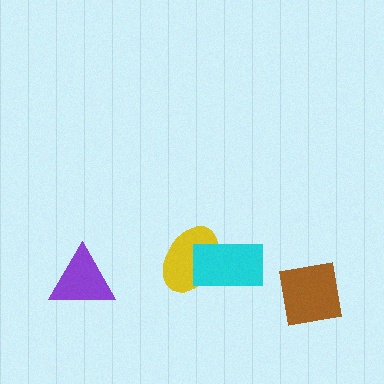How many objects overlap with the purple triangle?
0 objects overlap with the purple triangle.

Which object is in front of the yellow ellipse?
The cyan rectangle is in front of the yellow ellipse.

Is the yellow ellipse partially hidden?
Yes, it is partially covered by another shape.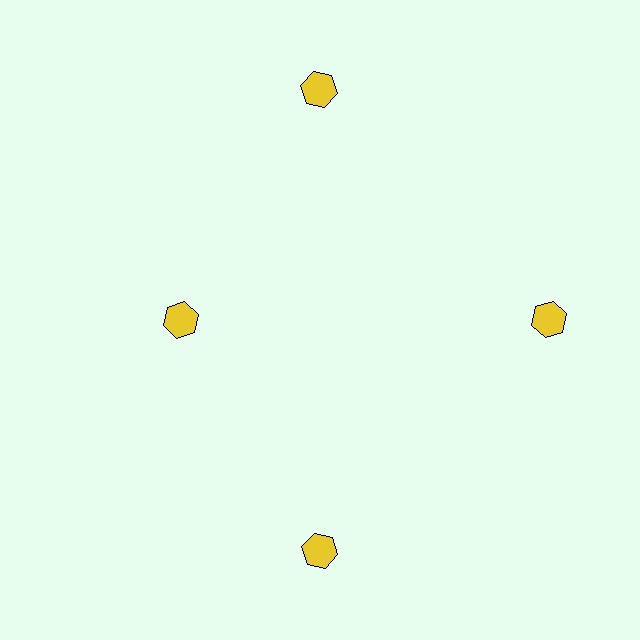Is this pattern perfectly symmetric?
No. The 4 yellow hexagons are arranged in a ring, but one element near the 9 o'clock position is pulled inward toward the center, breaking the 4-fold rotational symmetry.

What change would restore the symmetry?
The symmetry would be restored by moving it outward, back onto the ring so that all 4 hexagons sit at equal angles and equal distance from the center.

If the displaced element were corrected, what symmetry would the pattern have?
It would have 4-fold rotational symmetry — the pattern would map onto itself every 90 degrees.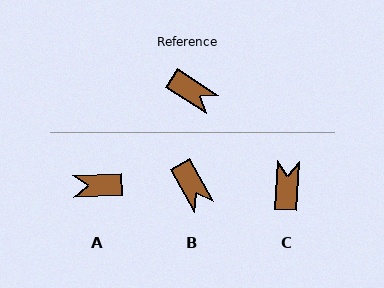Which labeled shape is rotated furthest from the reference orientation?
A, about 145 degrees away.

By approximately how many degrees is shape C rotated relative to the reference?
Approximately 119 degrees counter-clockwise.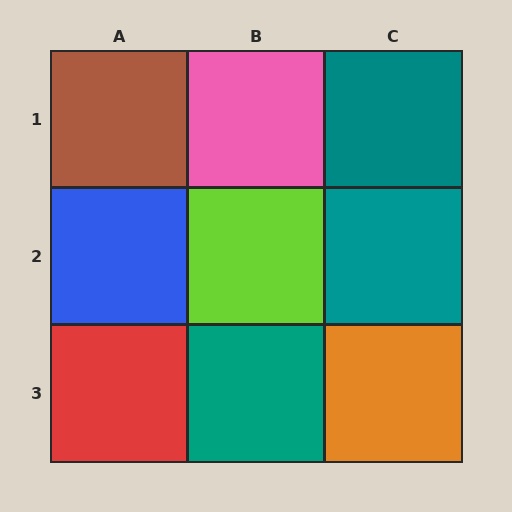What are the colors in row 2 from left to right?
Blue, lime, teal.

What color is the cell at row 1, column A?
Brown.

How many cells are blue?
1 cell is blue.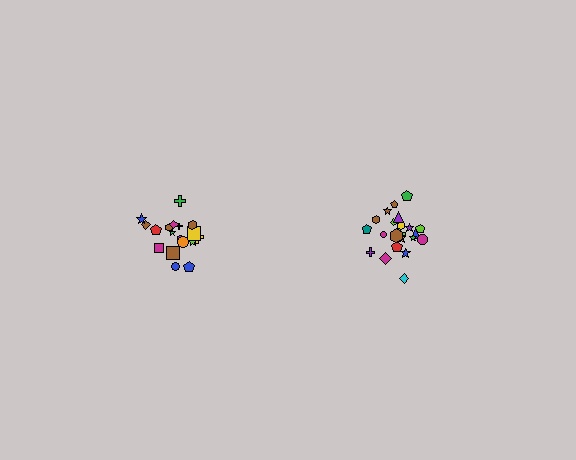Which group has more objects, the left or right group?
The right group.